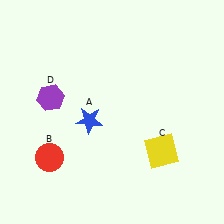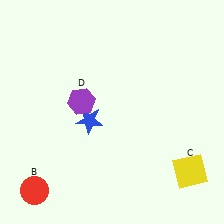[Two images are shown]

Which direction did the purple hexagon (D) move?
The purple hexagon (D) moved right.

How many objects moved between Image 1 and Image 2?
3 objects moved between the two images.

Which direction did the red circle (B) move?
The red circle (B) moved down.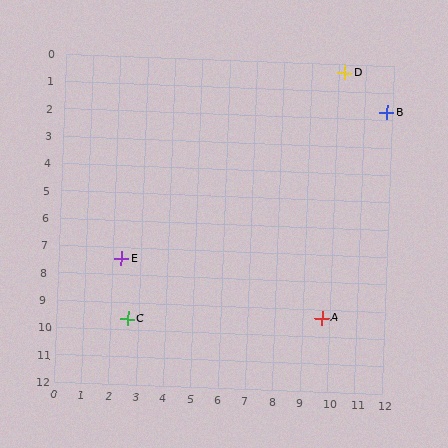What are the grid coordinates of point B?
Point B is at approximately (11.8, 1.7).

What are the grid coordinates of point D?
Point D is at approximately (10.2, 0.3).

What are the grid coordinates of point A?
Point A is at approximately (9.7, 9.3).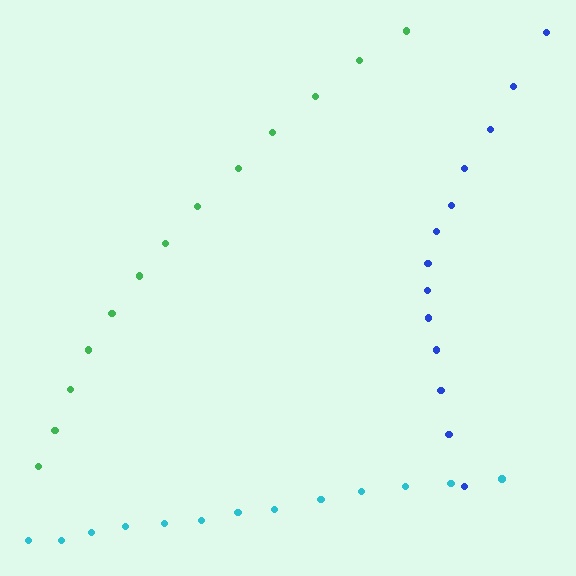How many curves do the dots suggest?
There are 3 distinct paths.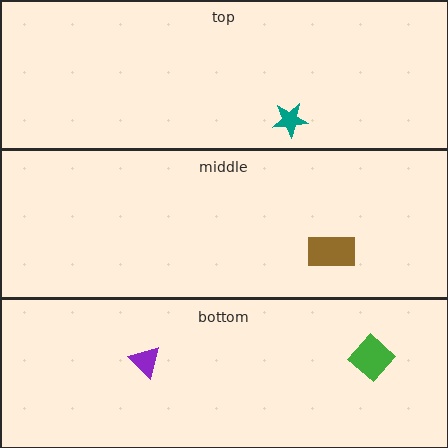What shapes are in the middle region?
The brown rectangle.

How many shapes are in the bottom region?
2.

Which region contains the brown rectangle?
The middle region.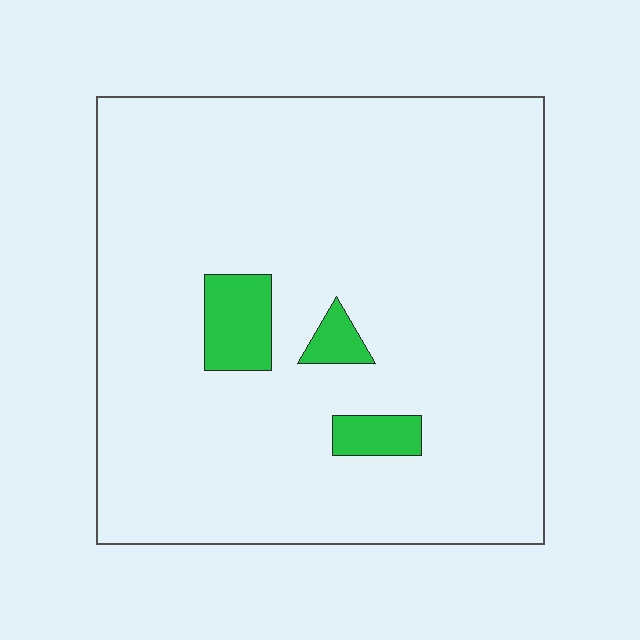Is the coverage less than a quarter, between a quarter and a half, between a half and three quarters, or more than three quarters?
Less than a quarter.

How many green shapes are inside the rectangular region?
3.